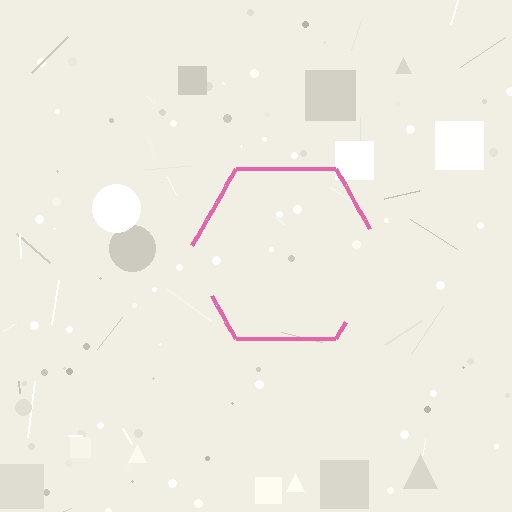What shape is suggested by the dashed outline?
The dashed outline suggests a hexagon.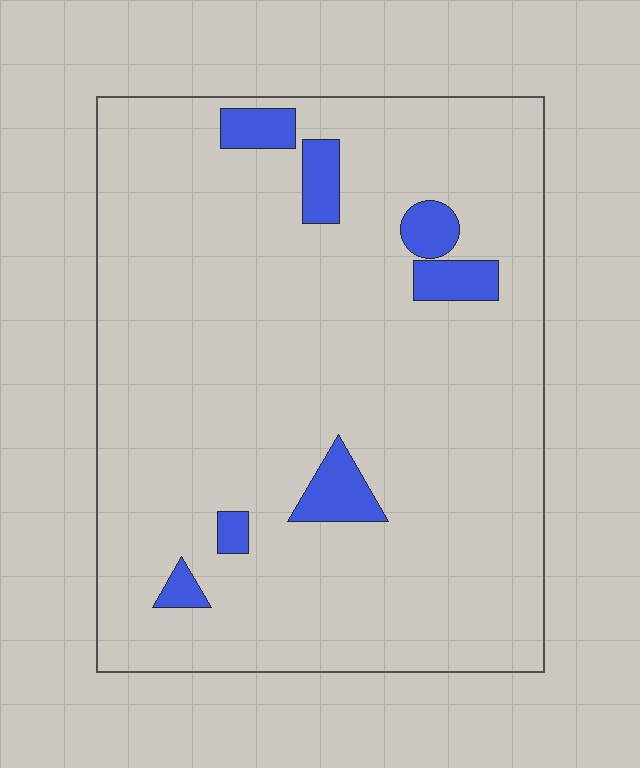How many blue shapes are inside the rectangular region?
7.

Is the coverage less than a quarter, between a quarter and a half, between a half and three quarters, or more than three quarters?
Less than a quarter.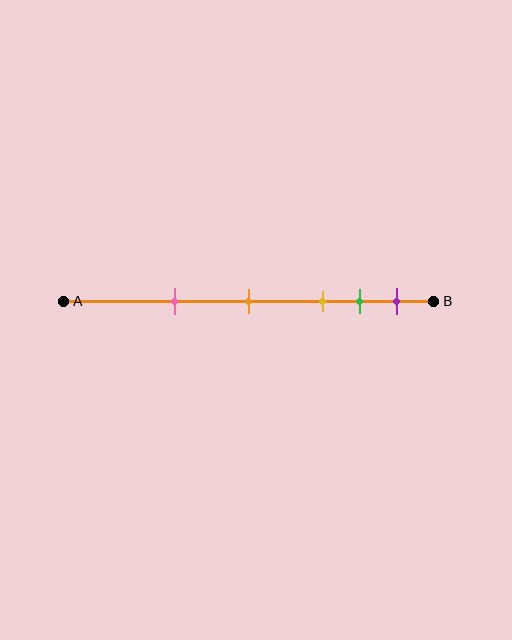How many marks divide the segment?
There are 5 marks dividing the segment.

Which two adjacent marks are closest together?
The green and purple marks are the closest adjacent pair.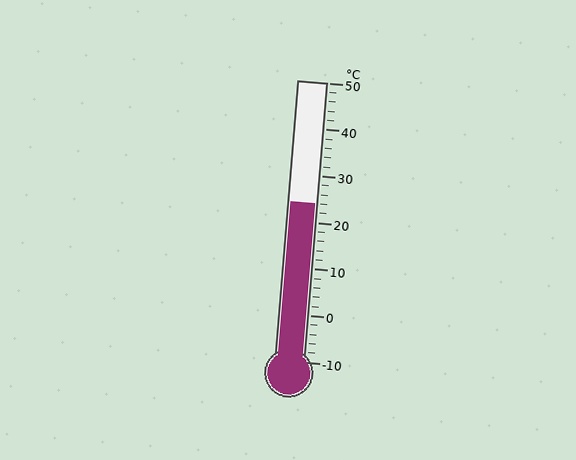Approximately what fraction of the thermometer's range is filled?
The thermometer is filled to approximately 55% of its range.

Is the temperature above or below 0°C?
The temperature is above 0°C.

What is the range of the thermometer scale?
The thermometer scale ranges from -10°C to 50°C.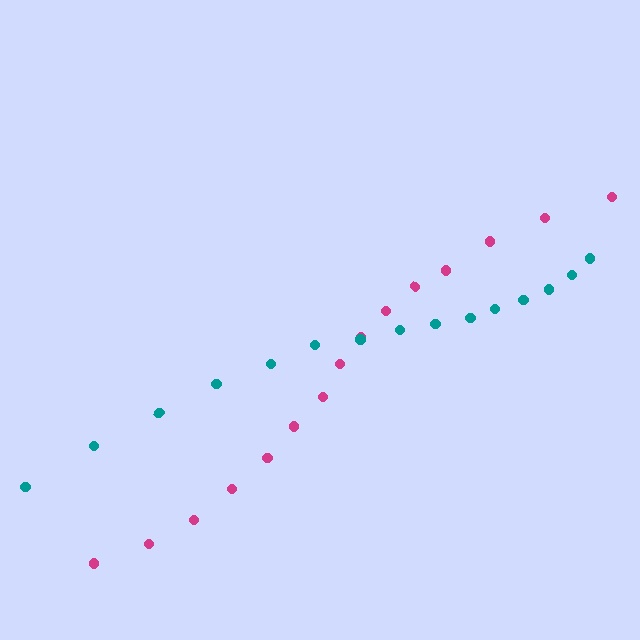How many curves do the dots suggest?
There are 2 distinct paths.